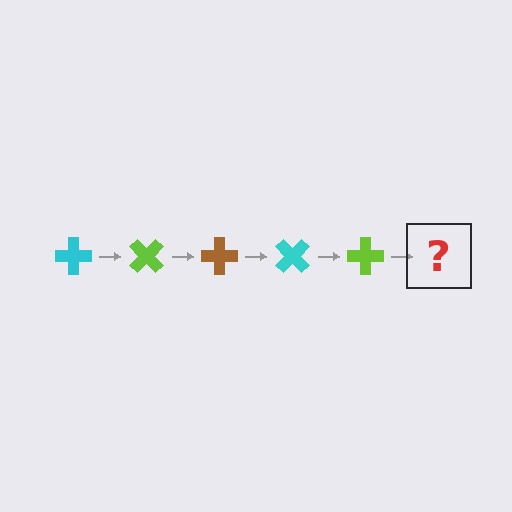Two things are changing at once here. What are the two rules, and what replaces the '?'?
The two rules are that it rotates 45 degrees each step and the color cycles through cyan, lime, and brown. The '?' should be a brown cross, rotated 225 degrees from the start.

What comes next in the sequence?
The next element should be a brown cross, rotated 225 degrees from the start.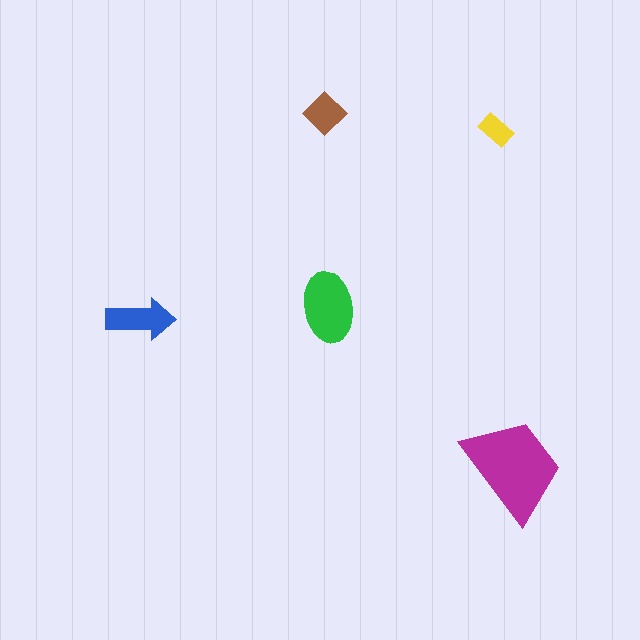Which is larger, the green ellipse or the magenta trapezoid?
The magenta trapezoid.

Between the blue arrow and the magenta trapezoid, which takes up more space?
The magenta trapezoid.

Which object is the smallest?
The yellow rectangle.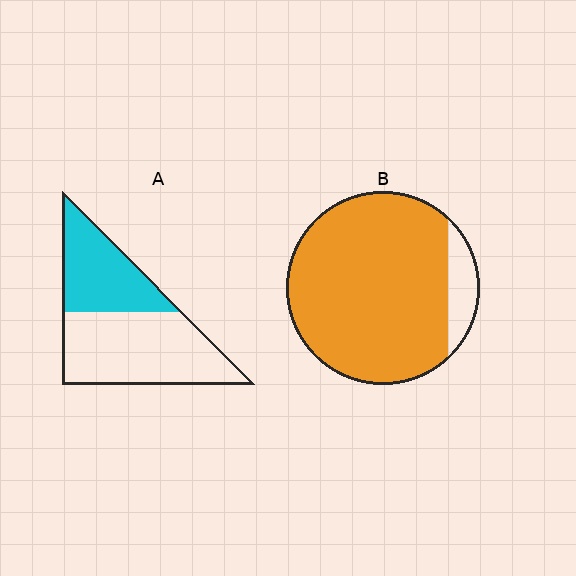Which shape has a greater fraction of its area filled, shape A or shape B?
Shape B.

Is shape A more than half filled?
No.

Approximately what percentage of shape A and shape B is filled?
A is approximately 40% and B is approximately 90%.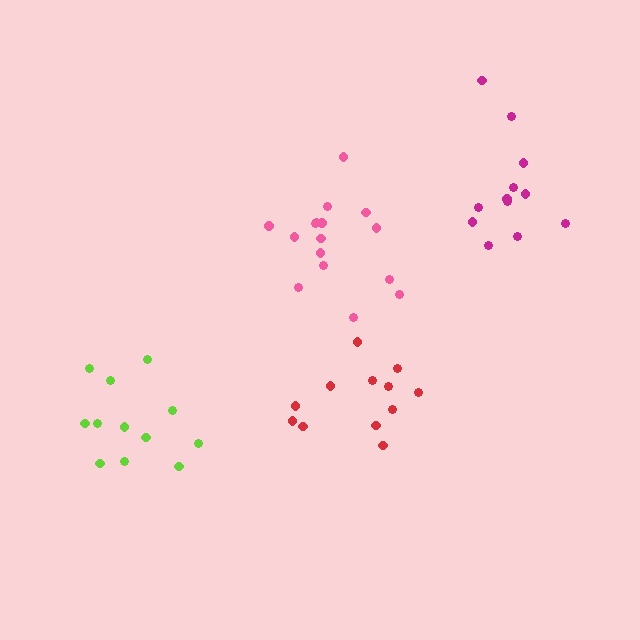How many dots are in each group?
Group 1: 12 dots, Group 2: 12 dots, Group 3: 16 dots, Group 4: 12 dots (52 total).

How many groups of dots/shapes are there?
There are 4 groups.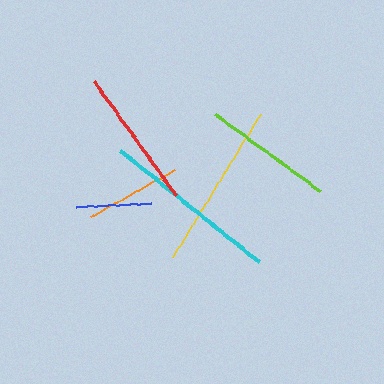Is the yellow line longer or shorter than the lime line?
The yellow line is longer than the lime line.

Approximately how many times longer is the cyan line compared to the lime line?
The cyan line is approximately 1.4 times the length of the lime line.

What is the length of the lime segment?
The lime segment is approximately 131 pixels long.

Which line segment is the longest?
The cyan line is the longest at approximately 178 pixels.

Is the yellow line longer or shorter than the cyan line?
The cyan line is longer than the yellow line.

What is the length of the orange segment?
The orange segment is approximately 97 pixels long.